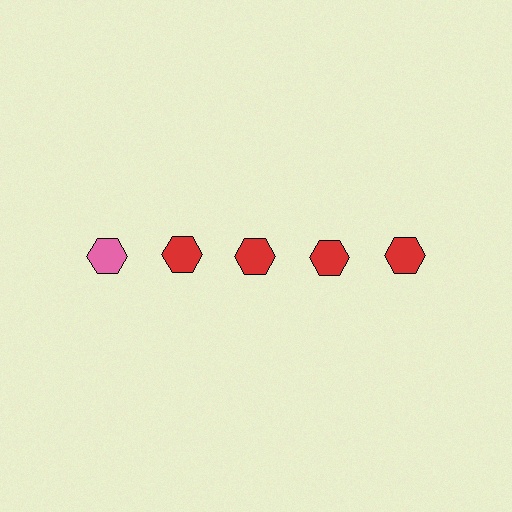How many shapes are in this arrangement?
There are 5 shapes arranged in a grid pattern.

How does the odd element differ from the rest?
It has a different color: pink instead of red.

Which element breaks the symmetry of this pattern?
The pink hexagon in the top row, leftmost column breaks the symmetry. All other shapes are red hexagons.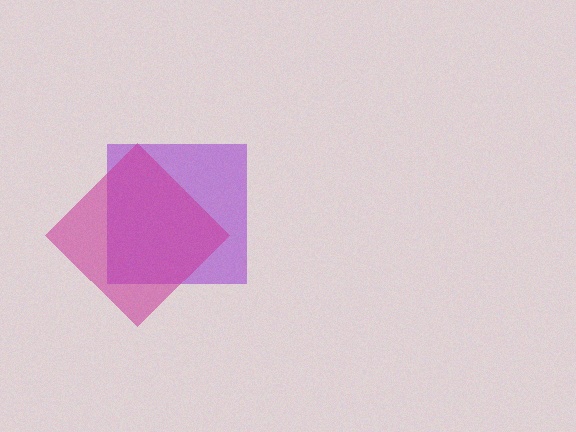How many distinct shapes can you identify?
There are 2 distinct shapes: a purple square, a magenta diamond.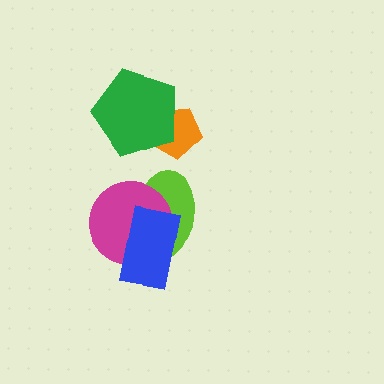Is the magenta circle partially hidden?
Yes, it is partially covered by another shape.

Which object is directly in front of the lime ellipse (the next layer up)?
The magenta circle is directly in front of the lime ellipse.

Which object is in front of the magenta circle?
The blue rectangle is in front of the magenta circle.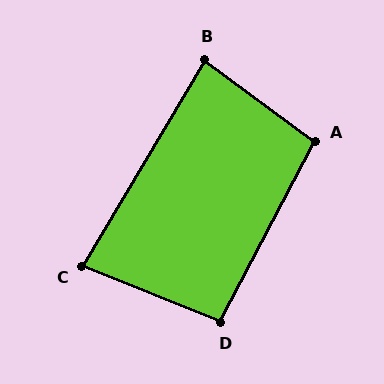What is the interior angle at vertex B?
Approximately 84 degrees (acute).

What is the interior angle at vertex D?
Approximately 96 degrees (obtuse).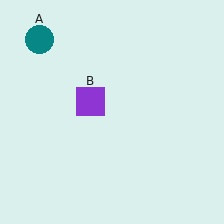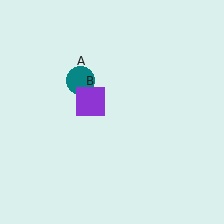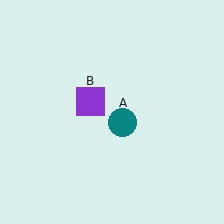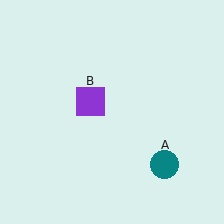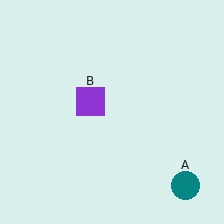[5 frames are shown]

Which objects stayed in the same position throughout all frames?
Purple square (object B) remained stationary.